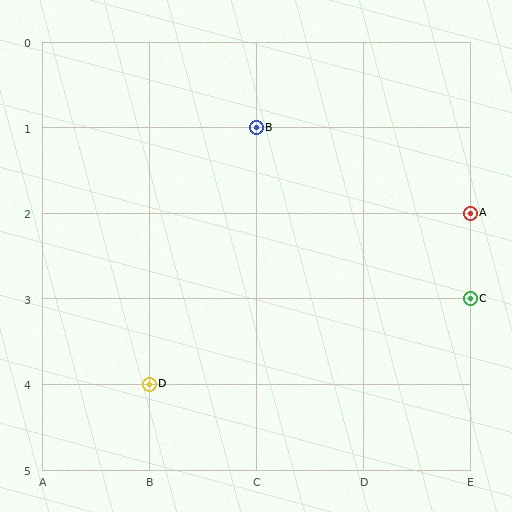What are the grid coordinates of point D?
Point D is at grid coordinates (B, 4).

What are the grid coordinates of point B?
Point B is at grid coordinates (C, 1).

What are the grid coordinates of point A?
Point A is at grid coordinates (E, 2).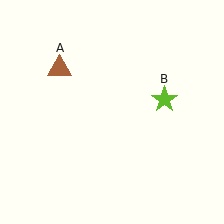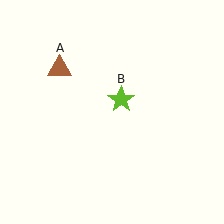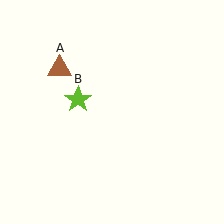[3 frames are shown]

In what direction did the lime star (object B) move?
The lime star (object B) moved left.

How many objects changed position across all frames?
1 object changed position: lime star (object B).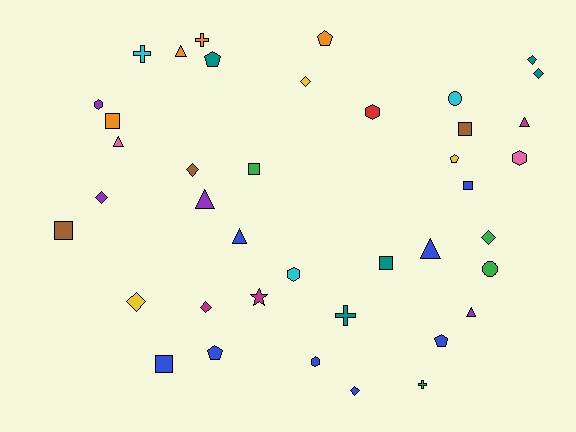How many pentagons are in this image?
There are 5 pentagons.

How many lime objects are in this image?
There are no lime objects.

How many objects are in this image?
There are 40 objects.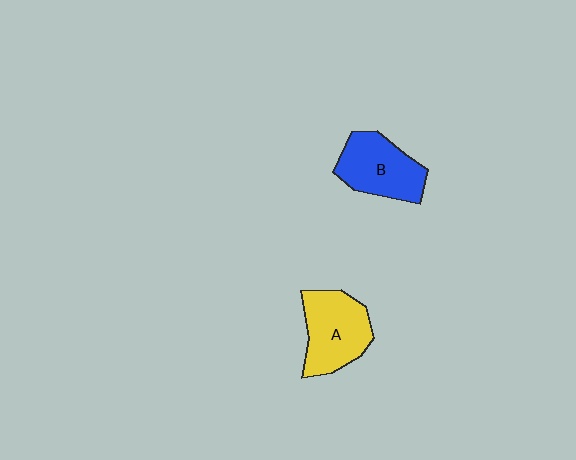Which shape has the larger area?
Shape A (yellow).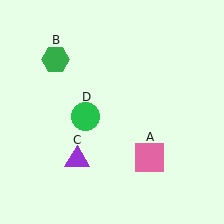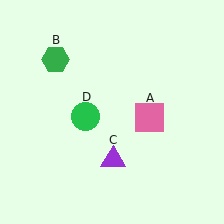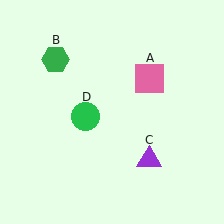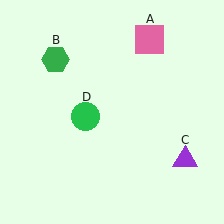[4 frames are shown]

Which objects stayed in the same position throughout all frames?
Green hexagon (object B) and green circle (object D) remained stationary.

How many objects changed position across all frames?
2 objects changed position: pink square (object A), purple triangle (object C).